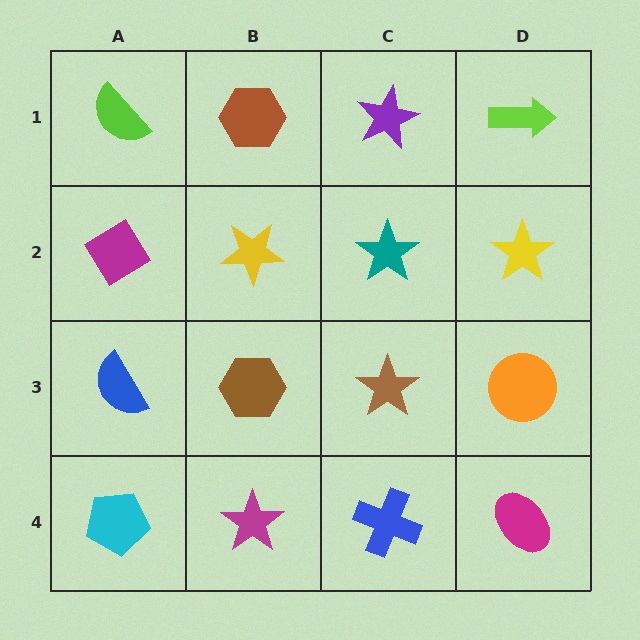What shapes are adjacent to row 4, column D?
An orange circle (row 3, column D), a blue cross (row 4, column C).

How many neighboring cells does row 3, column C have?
4.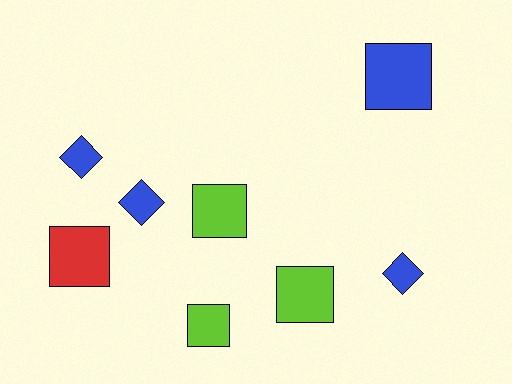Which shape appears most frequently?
Square, with 5 objects.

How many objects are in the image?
There are 8 objects.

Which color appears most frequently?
Blue, with 4 objects.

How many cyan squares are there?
There are no cyan squares.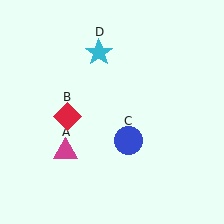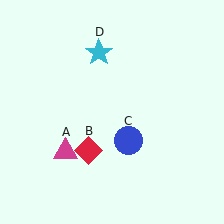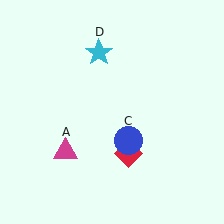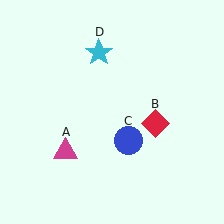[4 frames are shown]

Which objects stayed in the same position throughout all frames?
Magenta triangle (object A) and blue circle (object C) and cyan star (object D) remained stationary.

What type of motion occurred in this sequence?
The red diamond (object B) rotated counterclockwise around the center of the scene.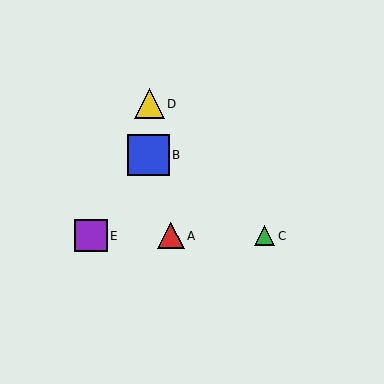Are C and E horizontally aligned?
Yes, both are at y≈236.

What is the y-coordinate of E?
Object E is at y≈236.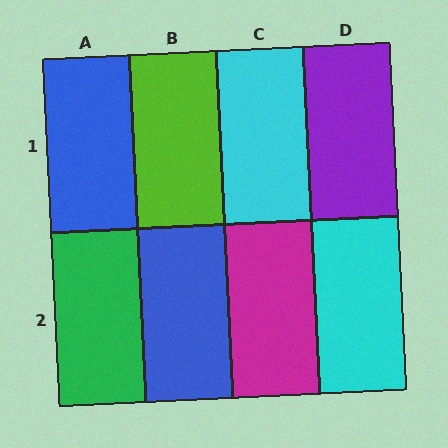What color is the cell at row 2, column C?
Magenta.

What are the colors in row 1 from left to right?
Blue, lime, cyan, purple.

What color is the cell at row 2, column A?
Green.